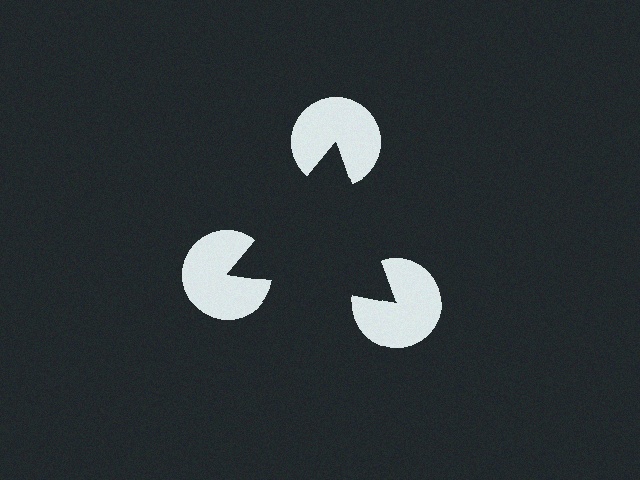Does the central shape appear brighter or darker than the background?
It typically appears slightly darker than the background, even though no actual brightness change is drawn.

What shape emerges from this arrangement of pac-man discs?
An illusory triangle — its edges are inferred from the aligned wedge cuts in the pac-man discs, not physically drawn.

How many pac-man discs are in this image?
There are 3 — one at each vertex of the illusory triangle.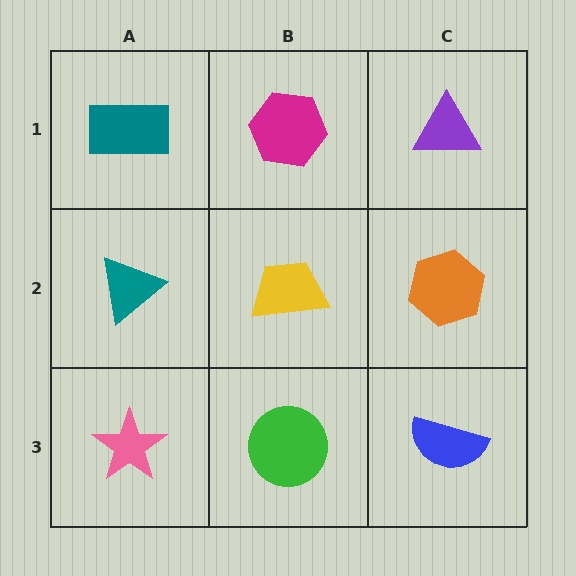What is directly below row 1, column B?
A yellow trapezoid.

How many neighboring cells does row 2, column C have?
3.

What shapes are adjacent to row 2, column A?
A teal rectangle (row 1, column A), a pink star (row 3, column A), a yellow trapezoid (row 2, column B).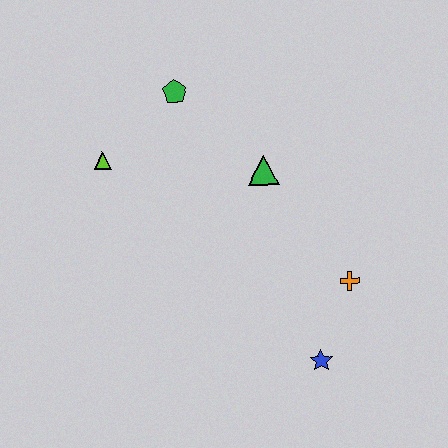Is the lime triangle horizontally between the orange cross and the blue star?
No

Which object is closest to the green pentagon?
The lime triangle is closest to the green pentagon.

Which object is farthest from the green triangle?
The blue star is farthest from the green triangle.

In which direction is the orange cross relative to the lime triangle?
The orange cross is to the right of the lime triangle.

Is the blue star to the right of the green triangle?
Yes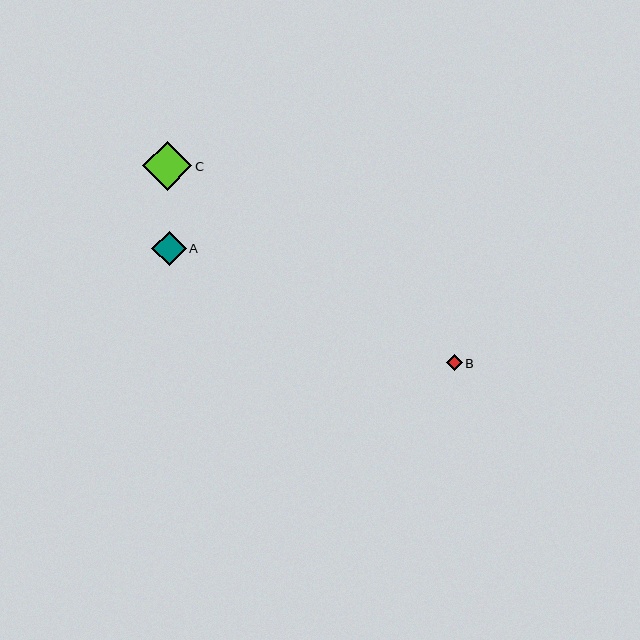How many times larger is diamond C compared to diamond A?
Diamond C is approximately 1.4 times the size of diamond A.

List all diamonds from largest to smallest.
From largest to smallest: C, A, B.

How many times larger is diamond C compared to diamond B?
Diamond C is approximately 3.1 times the size of diamond B.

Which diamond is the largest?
Diamond C is the largest with a size of approximately 49 pixels.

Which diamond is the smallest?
Diamond B is the smallest with a size of approximately 16 pixels.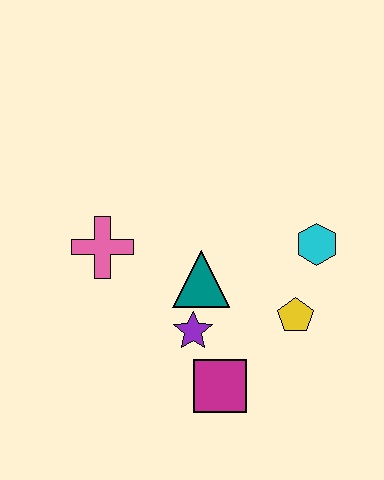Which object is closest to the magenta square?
The purple star is closest to the magenta square.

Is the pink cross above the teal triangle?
Yes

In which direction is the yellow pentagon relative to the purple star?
The yellow pentagon is to the right of the purple star.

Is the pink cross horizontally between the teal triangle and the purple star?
No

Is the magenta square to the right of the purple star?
Yes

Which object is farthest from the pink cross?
The cyan hexagon is farthest from the pink cross.